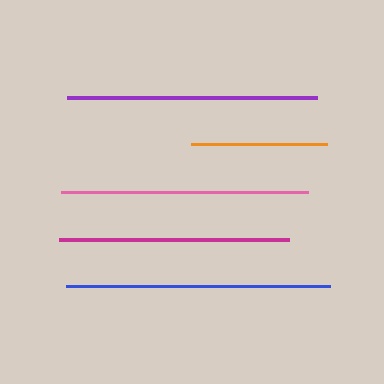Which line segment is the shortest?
The orange line is the shortest at approximately 137 pixels.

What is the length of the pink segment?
The pink segment is approximately 247 pixels long.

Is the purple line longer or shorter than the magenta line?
The purple line is longer than the magenta line.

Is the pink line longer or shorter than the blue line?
The blue line is longer than the pink line.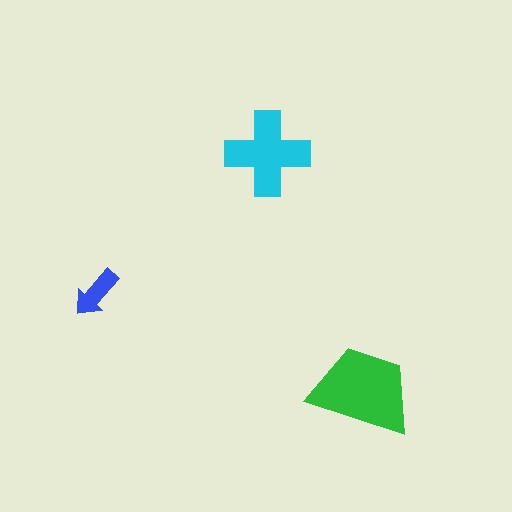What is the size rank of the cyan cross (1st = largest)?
2nd.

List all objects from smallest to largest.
The blue arrow, the cyan cross, the green trapezoid.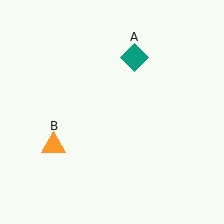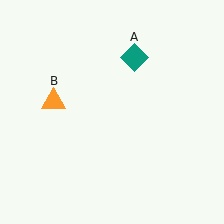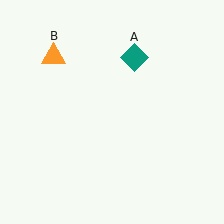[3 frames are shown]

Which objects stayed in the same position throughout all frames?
Teal diamond (object A) remained stationary.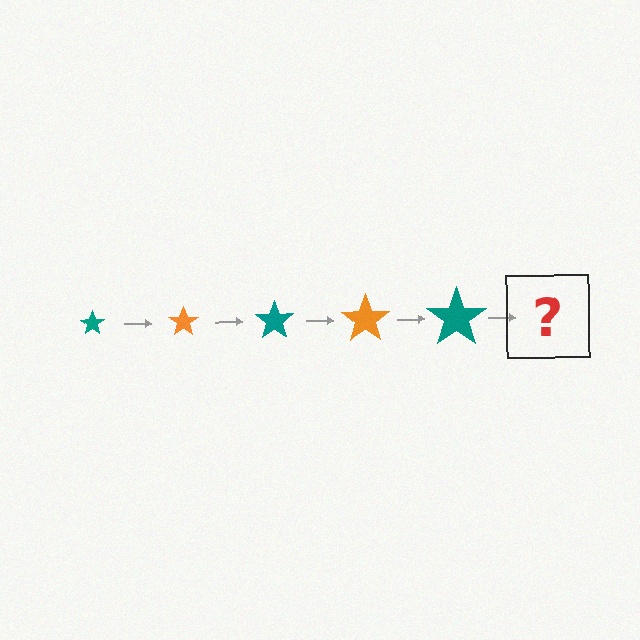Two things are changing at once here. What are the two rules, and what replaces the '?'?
The two rules are that the star grows larger each step and the color cycles through teal and orange. The '?' should be an orange star, larger than the previous one.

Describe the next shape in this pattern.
It should be an orange star, larger than the previous one.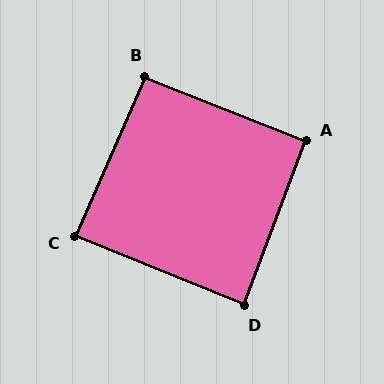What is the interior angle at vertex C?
Approximately 89 degrees (approximately right).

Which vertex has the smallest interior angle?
D, at approximately 88 degrees.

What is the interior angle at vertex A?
Approximately 91 degrees (approximately right).